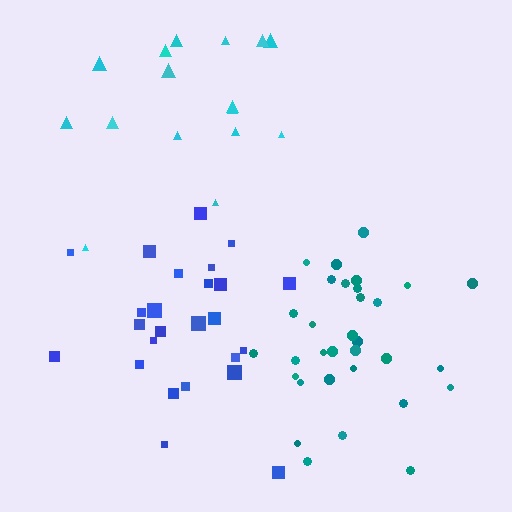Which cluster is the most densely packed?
Teal.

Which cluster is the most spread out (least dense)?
Cyan.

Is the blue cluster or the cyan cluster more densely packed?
Blue.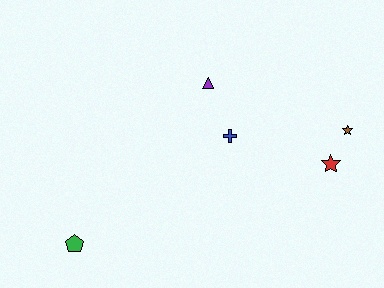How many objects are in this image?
There are 5 objects.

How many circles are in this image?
There are no circles.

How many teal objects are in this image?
There are no teal objects.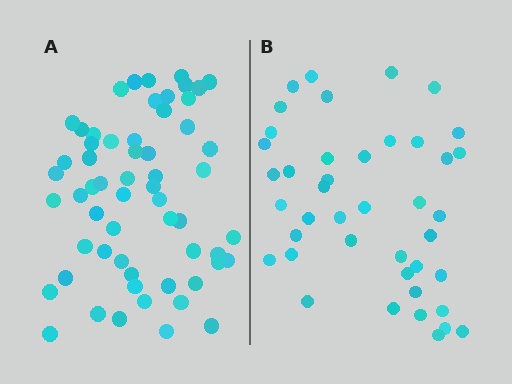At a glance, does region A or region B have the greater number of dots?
Region A (the left region) has more dots.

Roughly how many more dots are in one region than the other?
Region A has approximately 15 more dots than region B.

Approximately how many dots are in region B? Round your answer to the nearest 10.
About 40 dots. (The exact count is 42, which rounds to 40.)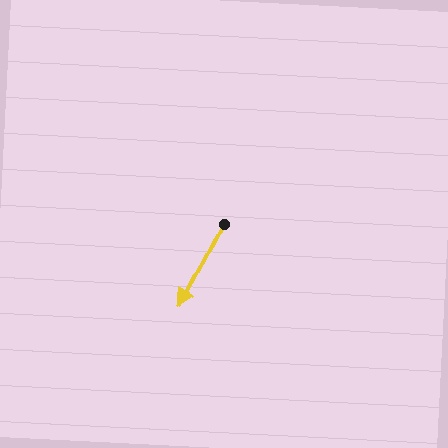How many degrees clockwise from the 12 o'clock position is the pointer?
Approximately 207 degrees.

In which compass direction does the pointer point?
Southwest.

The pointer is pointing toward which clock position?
Roughly 7 o'clock.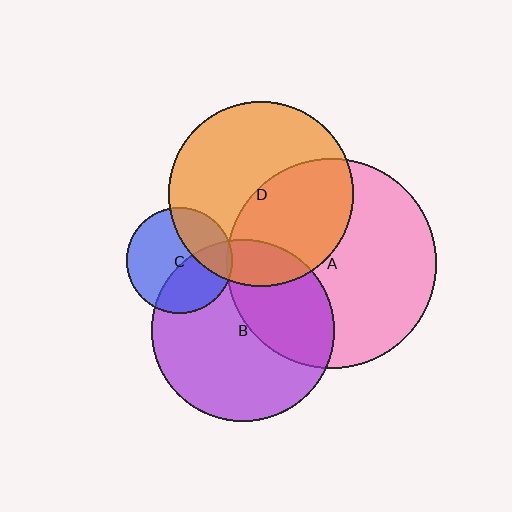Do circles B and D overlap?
Yes.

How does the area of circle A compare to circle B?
Approximately 1.3 times.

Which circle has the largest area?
Circle A (pink).